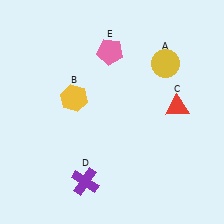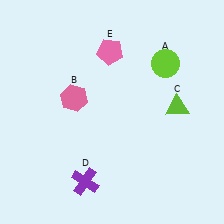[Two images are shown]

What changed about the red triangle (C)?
In Image 1, C is red. In Image 2, it changed to lime.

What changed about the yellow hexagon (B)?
In Image 1, B is yellow. In Image 2, it changed to pink.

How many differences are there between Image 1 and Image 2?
There are 3 differences between the two images.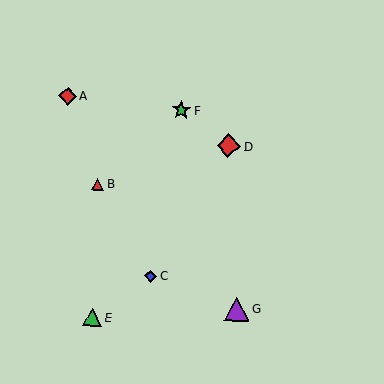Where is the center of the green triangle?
The center of the green triangle is at (92, 317).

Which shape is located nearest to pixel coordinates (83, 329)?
The green triangle (labeled E) at (92, 317) is nearest to that location.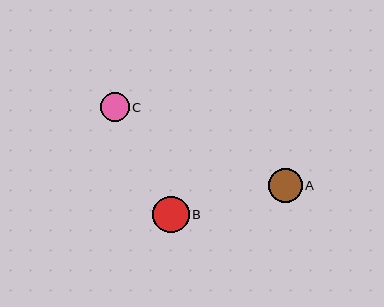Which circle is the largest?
Circle B is the largest with a size of approximately 36 pixels.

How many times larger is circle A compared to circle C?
Circle A is approximately 1.2 times the size of circle C.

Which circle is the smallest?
Circle C is the smallest with a size of approximately 29 pixels.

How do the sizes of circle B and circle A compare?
Circle B and circle A are approximately the same size.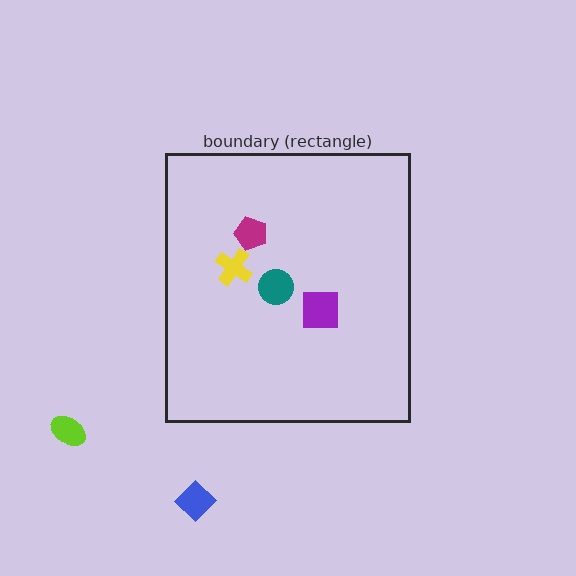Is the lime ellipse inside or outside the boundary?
Outside.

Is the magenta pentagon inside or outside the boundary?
Inside.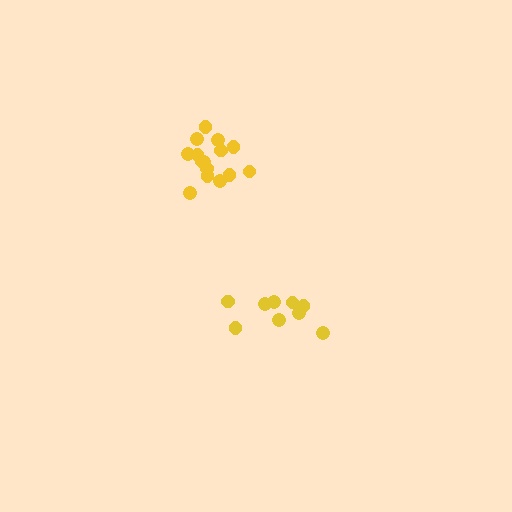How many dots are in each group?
Group 1: 9 dots, Group 2: 15 dots (24 total).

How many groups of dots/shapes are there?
There are 2 groups.